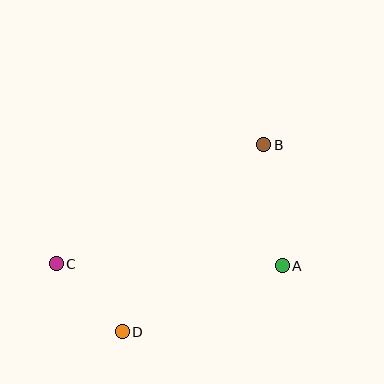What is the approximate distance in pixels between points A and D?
The distance between A and D is approximately 173 pixels.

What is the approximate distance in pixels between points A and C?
The distance between A and C is approximately 226 pixels.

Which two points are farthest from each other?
Points B and C are farthest from each other.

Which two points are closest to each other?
Points C and D are closest to each other.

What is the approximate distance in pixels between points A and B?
The distance between A and B is approximately 122 pixels.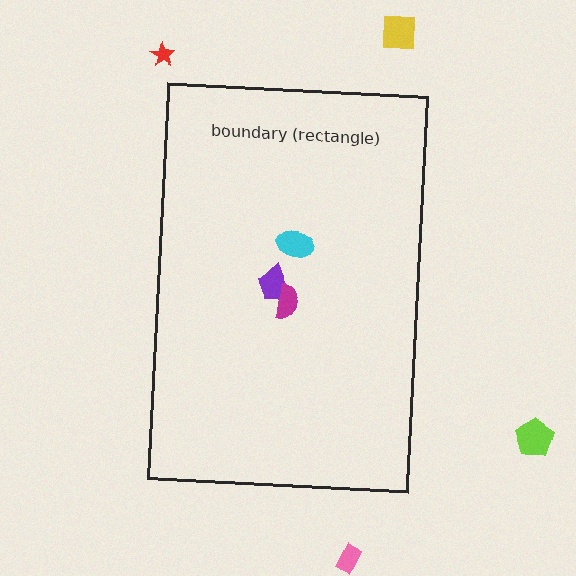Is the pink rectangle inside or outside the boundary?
Outside.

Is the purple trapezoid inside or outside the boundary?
Inside.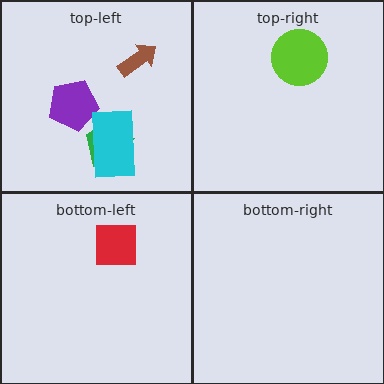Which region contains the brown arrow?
The top-left region.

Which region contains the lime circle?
The top-right region.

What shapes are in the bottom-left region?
The red square.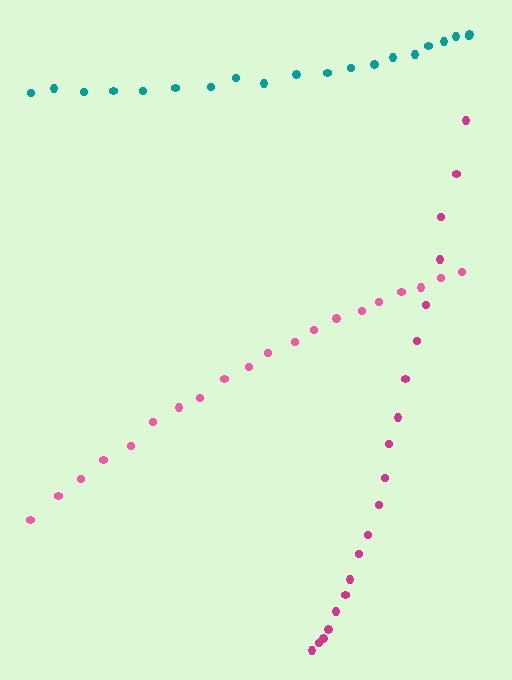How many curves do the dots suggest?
There are 3 distinct paths.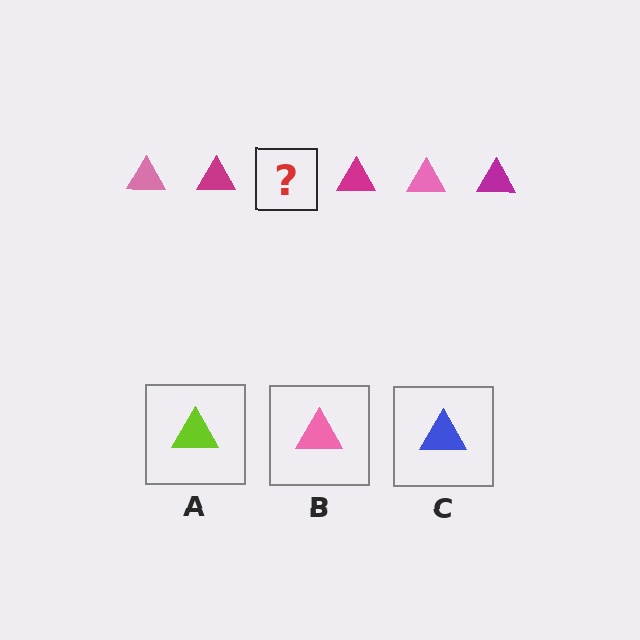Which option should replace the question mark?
Option B.